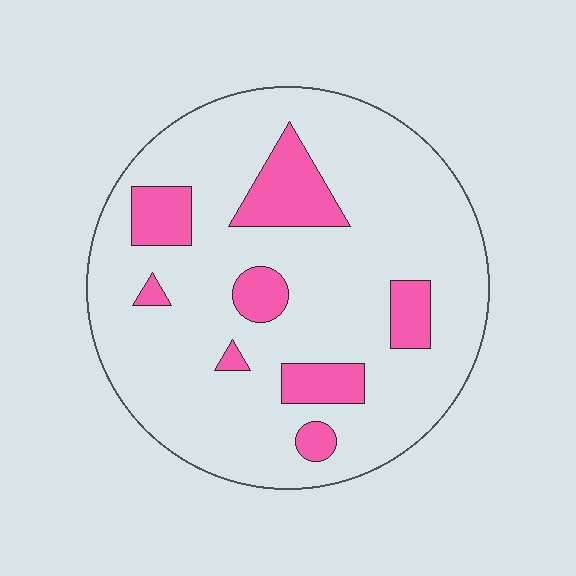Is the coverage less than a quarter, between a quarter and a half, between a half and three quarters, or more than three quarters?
Less than a quarter.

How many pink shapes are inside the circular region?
8.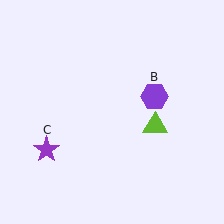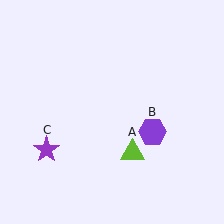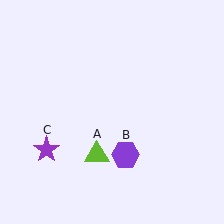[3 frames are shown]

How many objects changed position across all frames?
2 objects changed position: lime triangle (object A), purple hexagon (object B).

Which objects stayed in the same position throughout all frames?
Purple star (object C) remained stationary.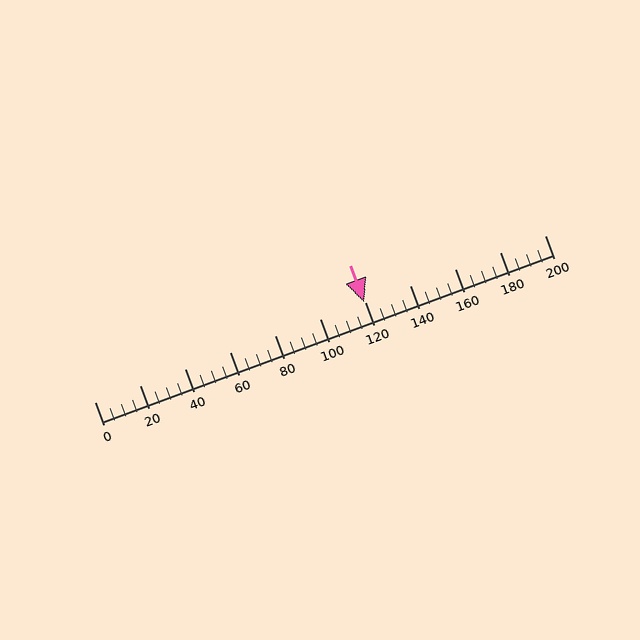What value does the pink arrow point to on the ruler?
The pink arrow points to approximately 120.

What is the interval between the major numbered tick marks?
The major tick marks are spaced 20 units apart.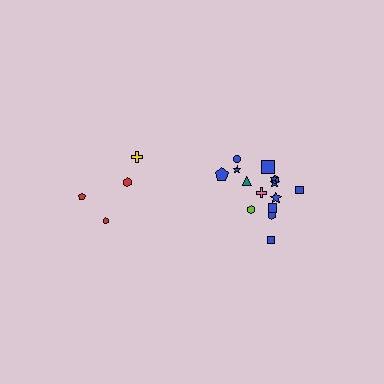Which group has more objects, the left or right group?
The right group.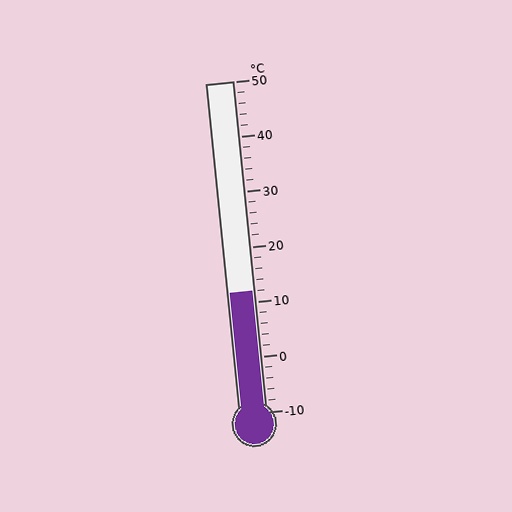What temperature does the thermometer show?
The thermometer shows approximately 12°C.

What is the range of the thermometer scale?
The thermometer scale ranges from -10°C to 50°C.